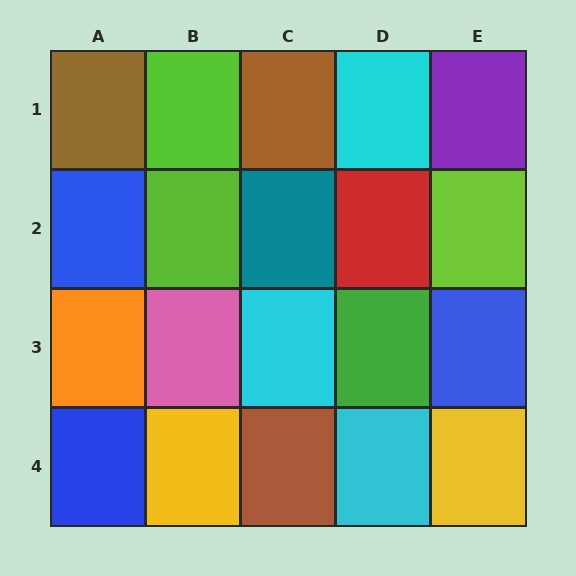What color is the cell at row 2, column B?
Lime.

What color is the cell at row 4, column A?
Blue.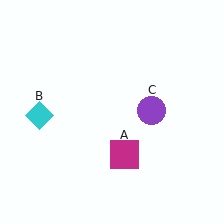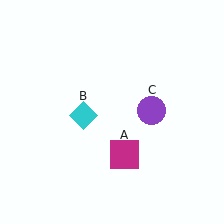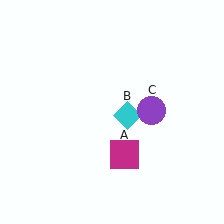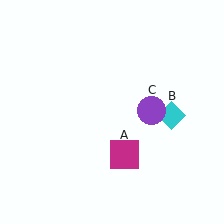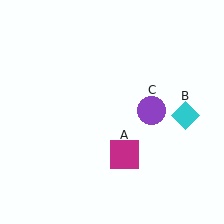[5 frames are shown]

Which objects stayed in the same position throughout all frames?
Magenta square (object A) and purple circle (object C) remained stationary.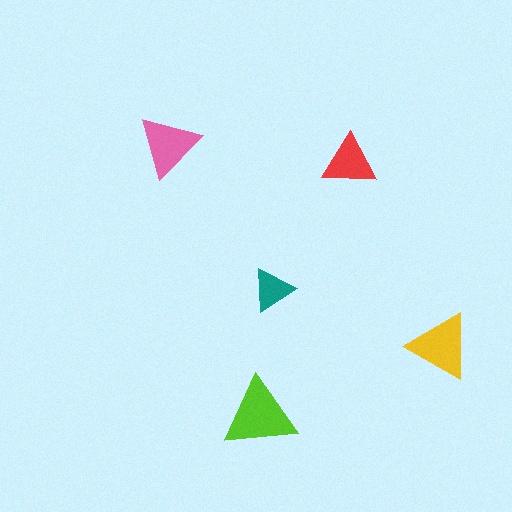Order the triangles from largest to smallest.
the lime one, the yellow one, the pink one, the red one, the teal one.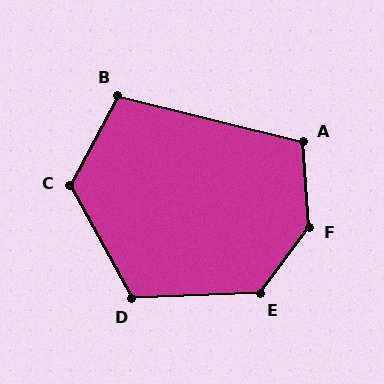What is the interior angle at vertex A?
Approximately 108 degrees (obtuse).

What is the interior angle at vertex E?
Approximately 129 degrees (obtuse).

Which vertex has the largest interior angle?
F, at approximately 140 degrees.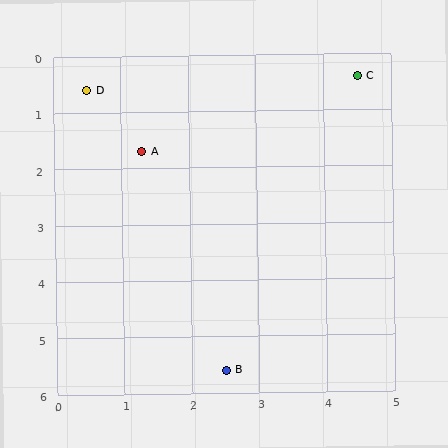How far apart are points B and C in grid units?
Points B and C are about 5.6 grid units apart.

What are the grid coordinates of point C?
Point C is at approximately (4.5, 0.4).